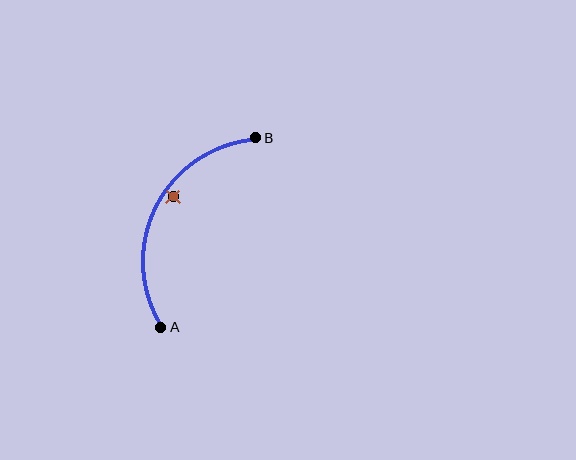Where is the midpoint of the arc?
The arc midpoint is the point on the curve farthest from the straight line joining A and B. It sits to the left of that line.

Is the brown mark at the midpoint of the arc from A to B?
No — the brown mark does not lie on the arc at all. It sits slightly inside the curve.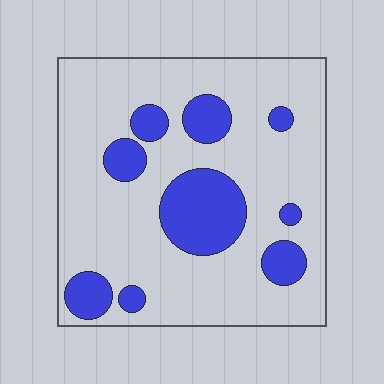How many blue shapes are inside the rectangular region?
9.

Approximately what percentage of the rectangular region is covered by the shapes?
Approximately 20%.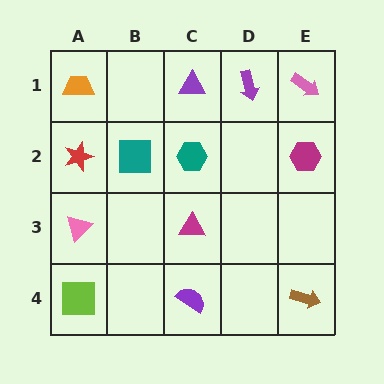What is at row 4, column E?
A brown arrow.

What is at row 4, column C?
A purple semicircle.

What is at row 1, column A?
An orange trapezoid.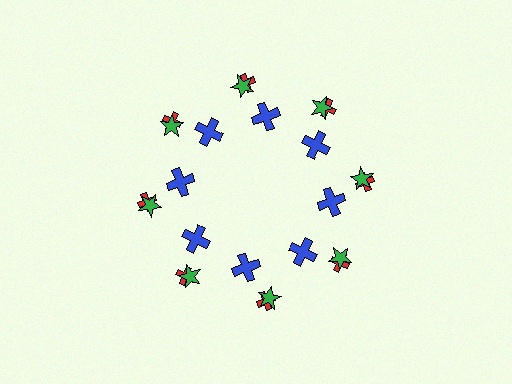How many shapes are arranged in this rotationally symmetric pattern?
There are 24 shapes, arranged in 8 groups of 3.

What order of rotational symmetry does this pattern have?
This pattern has 8-fold rotational symmetry.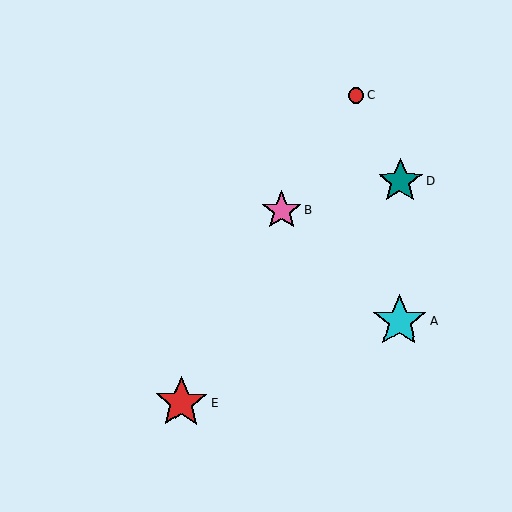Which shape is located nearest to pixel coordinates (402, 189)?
The teal star (labeled D) at (400, 181) is nearest to that location.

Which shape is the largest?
The cyan star (labeled A) is the largest.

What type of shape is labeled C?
Shape C is a red circle.